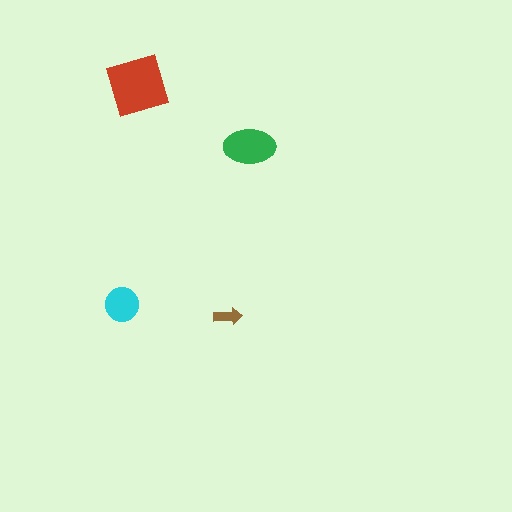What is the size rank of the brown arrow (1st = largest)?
4th.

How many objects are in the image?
There are 4 objects in the image.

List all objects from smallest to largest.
The brown arrow, the cyan circle, the green ellipse, the red square.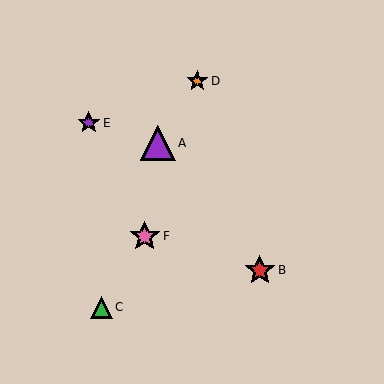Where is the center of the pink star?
The center of the pink star is at (145, 236).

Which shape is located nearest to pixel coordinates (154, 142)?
The purple triangle (labeled A) at (158, 143) is nearest to that location.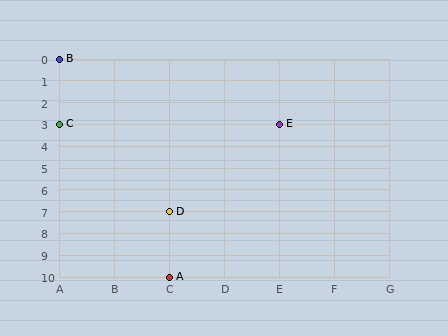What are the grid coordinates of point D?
Point D is at grid coordinates (C, 7).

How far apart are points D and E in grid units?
Points D and E are 2 columns and 4 rows apart (about 4.5 grid units diagonally).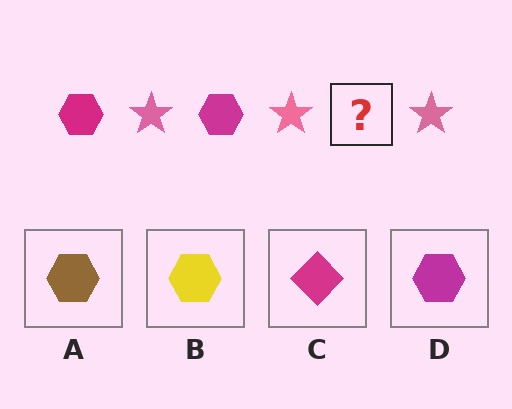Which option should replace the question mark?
Option D.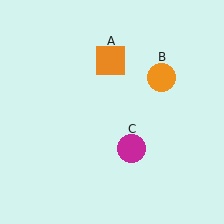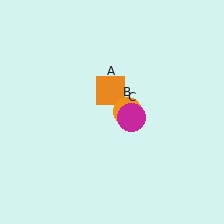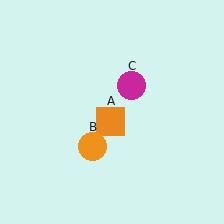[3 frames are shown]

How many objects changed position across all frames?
3 objects changed position: orange square (object A), orange circle (object B), magenta circle (object C).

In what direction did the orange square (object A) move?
The orange square (object A) moved down.